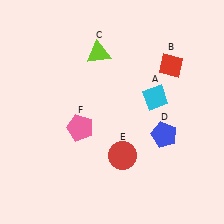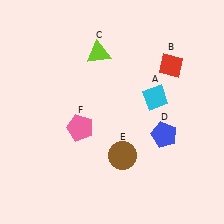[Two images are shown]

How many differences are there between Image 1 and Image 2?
There is 1 difference between the two images.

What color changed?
The circle (E) changed from red in Image 1 to brown in Image 2.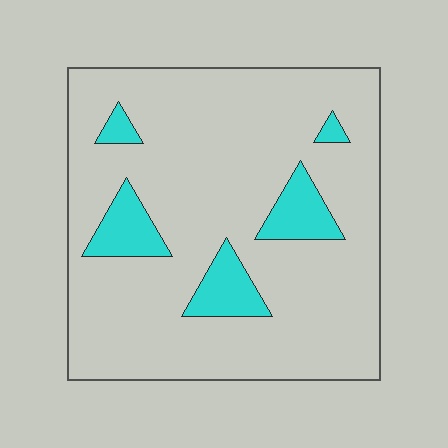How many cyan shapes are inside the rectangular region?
5.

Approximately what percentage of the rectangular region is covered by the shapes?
Approximately 15%.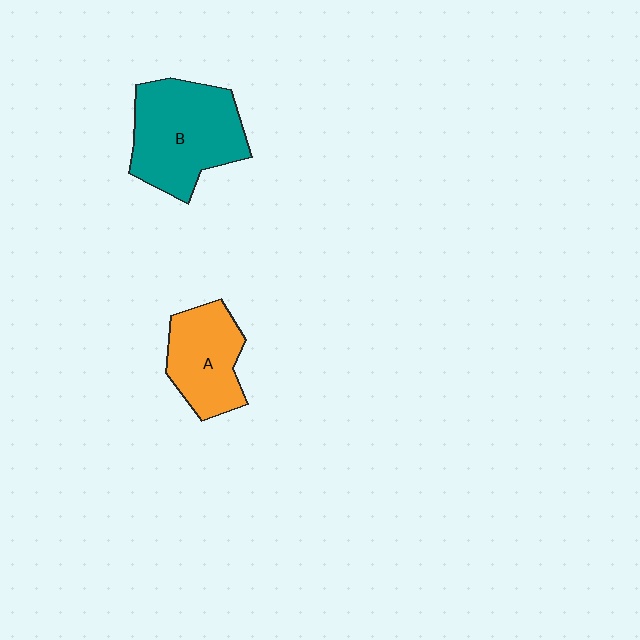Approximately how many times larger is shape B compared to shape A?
Approximately 1.5 times.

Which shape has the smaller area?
Shape A (orange).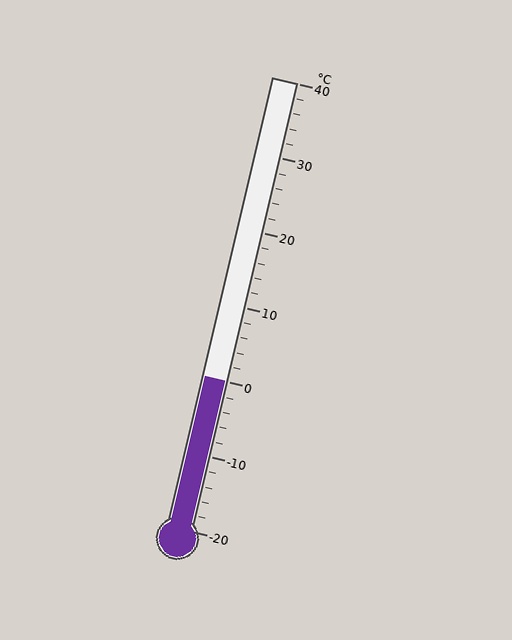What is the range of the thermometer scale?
The thermometer scale ranges from -20°C to 40°C.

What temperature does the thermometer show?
The thermometer shows approximately 0°C.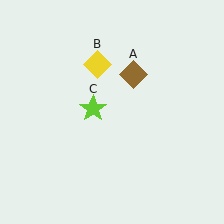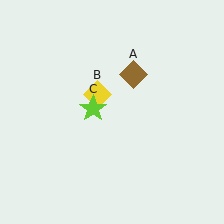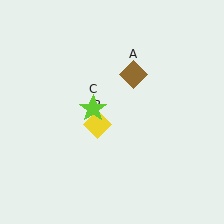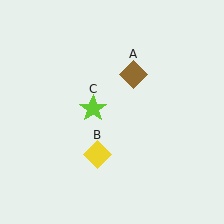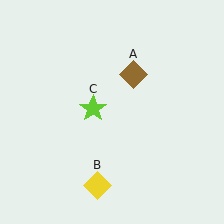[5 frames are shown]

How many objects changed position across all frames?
1 object changed position: yellow diamond (object B).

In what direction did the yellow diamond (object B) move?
The yellow diamond (object B) moved down.